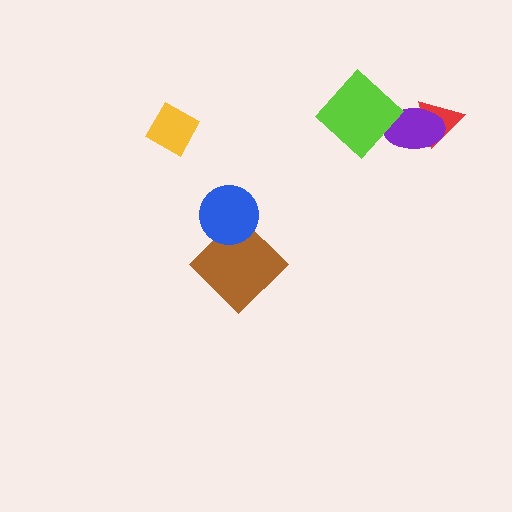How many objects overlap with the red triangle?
1 object overlaps with the red triangle.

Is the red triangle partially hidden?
Yes, it is partially covered by another shape.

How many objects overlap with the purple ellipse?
2 objects overlap with the purple ellipse.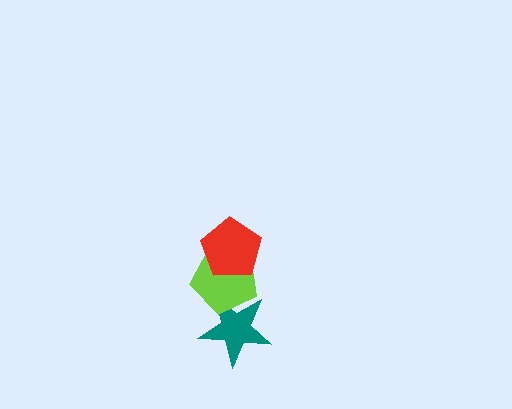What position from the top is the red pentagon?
The red pentagon is 1st from the top.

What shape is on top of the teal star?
The lime pentagon is on top of the teal star.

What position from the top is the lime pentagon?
The lime pentagon is 2nd from the top.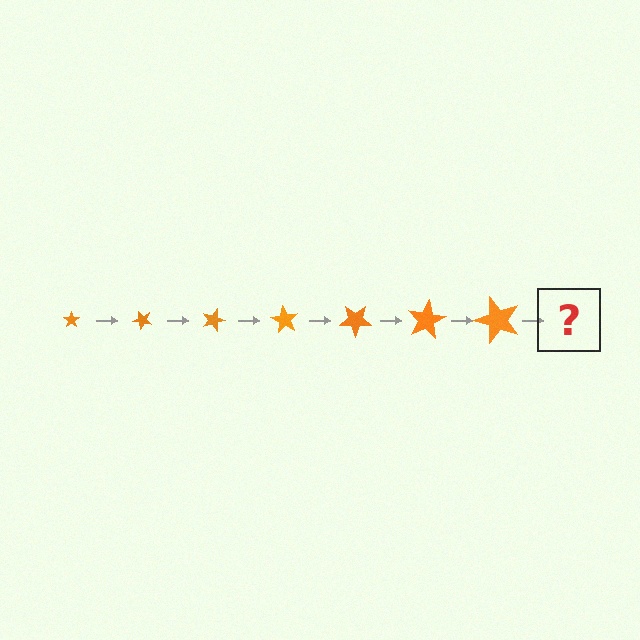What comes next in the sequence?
The next element should be a star, larger than the previous one and rotated 315 degrees from the start.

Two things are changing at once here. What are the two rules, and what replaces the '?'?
The two rules are that the star grows larger each step and it rotates 45 degrees each step. The '?' should be a star, larger than the previous one and rotated 315 degrees from the start.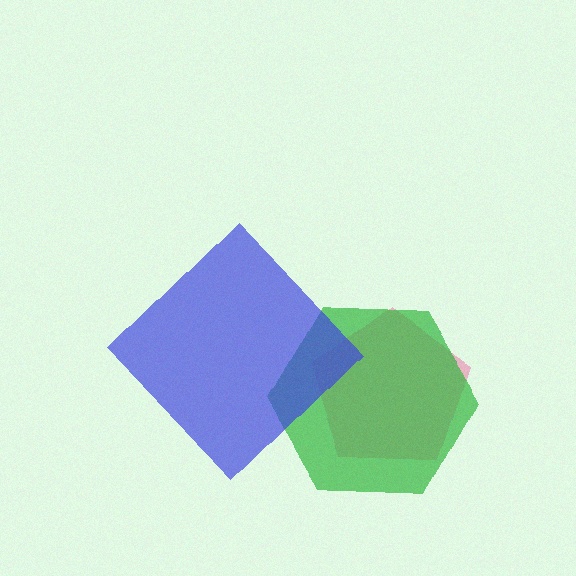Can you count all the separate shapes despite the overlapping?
Yes, there are 3 separate shapes.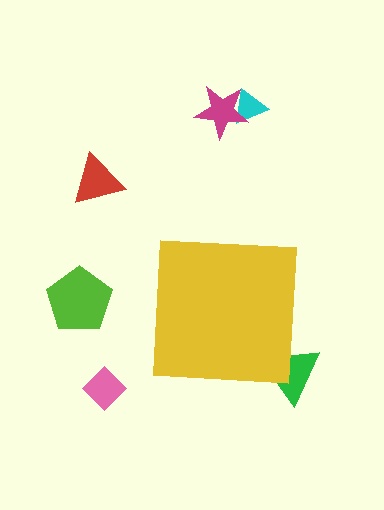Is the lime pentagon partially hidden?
No, the lime pentagon is fully visible.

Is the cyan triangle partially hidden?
No, the cyan triangle is fully visible.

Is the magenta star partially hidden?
No, the magenta star is fully visible.